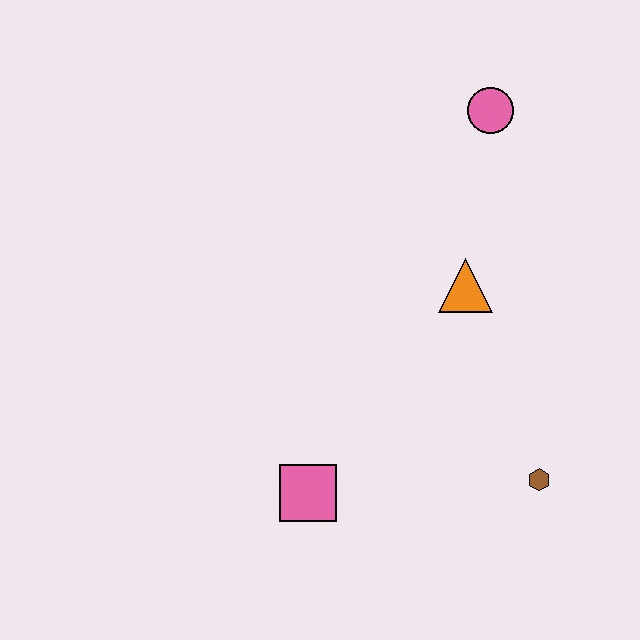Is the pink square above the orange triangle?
No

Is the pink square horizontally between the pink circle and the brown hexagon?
No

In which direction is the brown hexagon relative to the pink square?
The brown hexagon is to the right of the pink square.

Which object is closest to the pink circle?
The orange triangle is closest to the pink circle.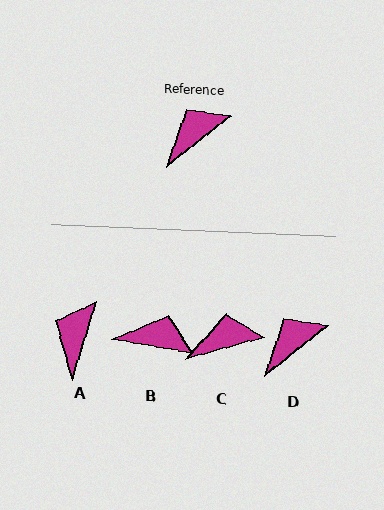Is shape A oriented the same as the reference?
No, it is off by about 35 degrees.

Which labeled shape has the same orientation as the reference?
D.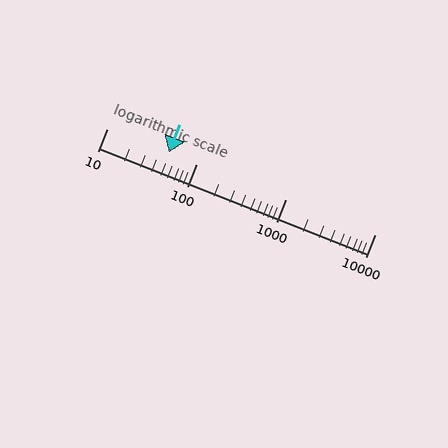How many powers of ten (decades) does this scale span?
The scale spans 3 decades, from 10 to 10000.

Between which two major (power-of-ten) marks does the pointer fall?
The pointer is between 10 and 100.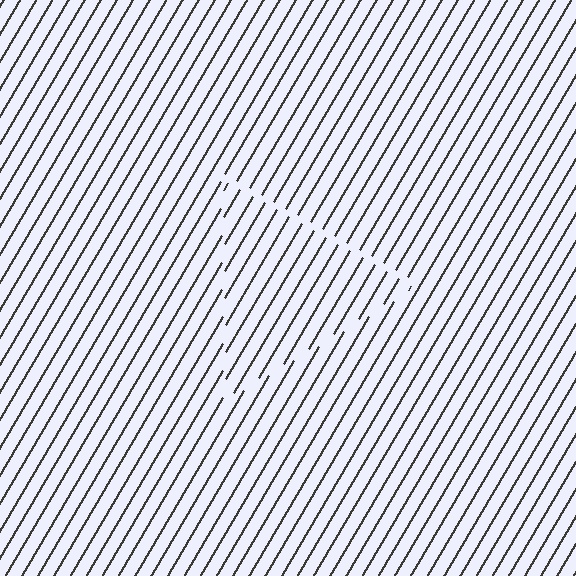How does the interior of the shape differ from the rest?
The interior of the shape contains the same grating, shifted by half a period — the contour is defined by the phase discontinuity where line-ends from the inner and outer gratings abut.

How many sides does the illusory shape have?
3 sides — the line-ends trace a triangle.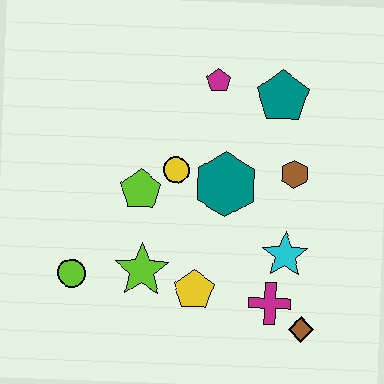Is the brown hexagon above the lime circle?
Yes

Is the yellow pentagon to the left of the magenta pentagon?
Yes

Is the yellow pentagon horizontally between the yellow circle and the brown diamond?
Yes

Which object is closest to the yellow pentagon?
The lime star is closest to the yellow pentagon.